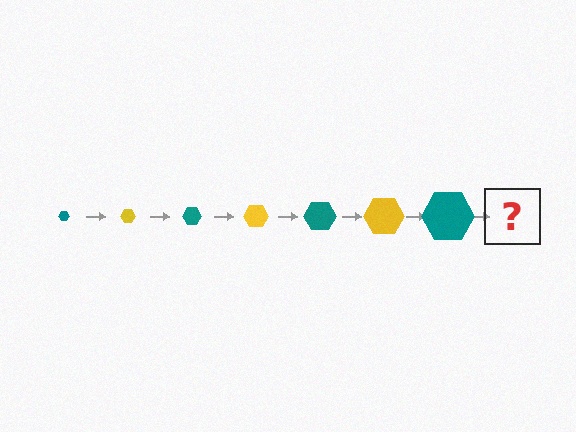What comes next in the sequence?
The next element should be a yellow hexagon, larger than the previous one.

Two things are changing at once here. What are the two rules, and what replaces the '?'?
The two rules are that the hexagon grows larger each step and the color cycles through teal and yellow. The '?' should be a yellow hexagon, larger than the previous one.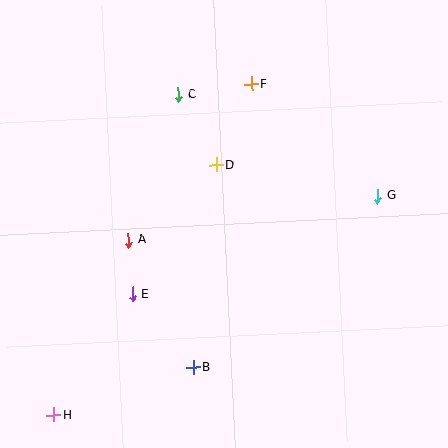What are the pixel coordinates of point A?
Point A is at (129, 240).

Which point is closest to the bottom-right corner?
Point G is closest to the bottom-right corner.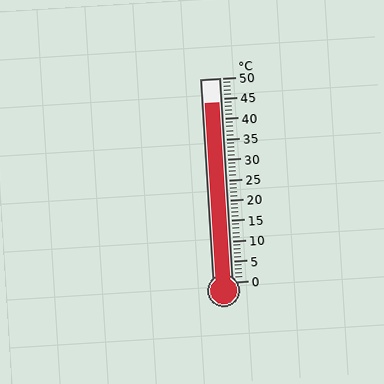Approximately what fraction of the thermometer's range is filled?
The thermometer is filled to approximately 90% of its range.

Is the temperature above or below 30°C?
The temperature is above 30°C.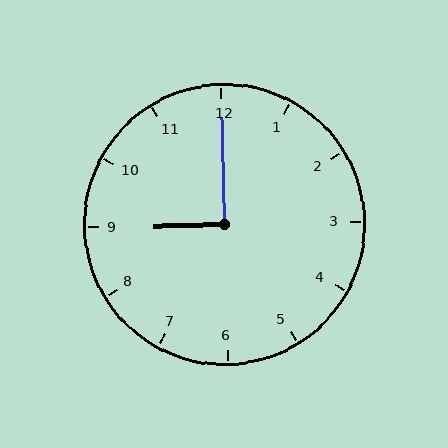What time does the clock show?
9:00.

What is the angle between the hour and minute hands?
Approximately 90 degrees.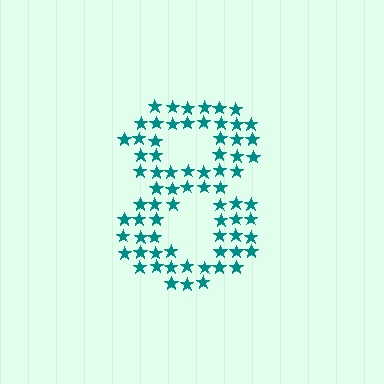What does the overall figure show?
The overall figure shows the digit 8.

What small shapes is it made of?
It is made of small stars.